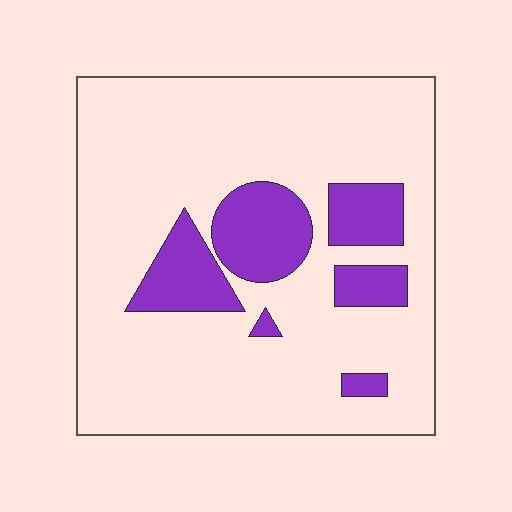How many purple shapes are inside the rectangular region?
6.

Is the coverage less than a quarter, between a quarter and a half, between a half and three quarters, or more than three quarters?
Less than a quarter.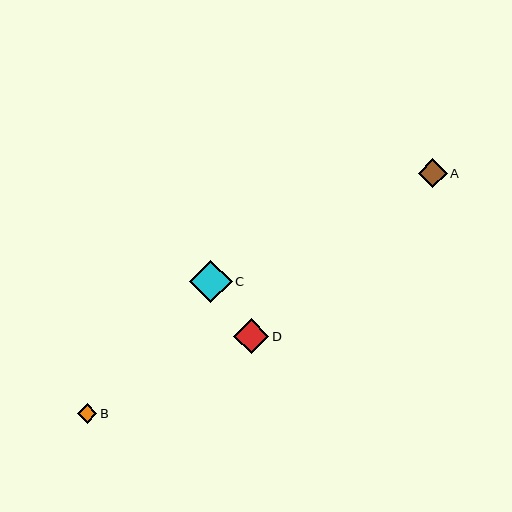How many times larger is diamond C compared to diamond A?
Diamond C is approximately 1.5 times the size of diamond A.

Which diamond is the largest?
Diamond C is the largest with a size of approximately 43 pixels.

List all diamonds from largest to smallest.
From largest to smallest: C, D, A, B.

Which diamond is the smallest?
Diamond B is the smallest with a size of approximately 19 pixels.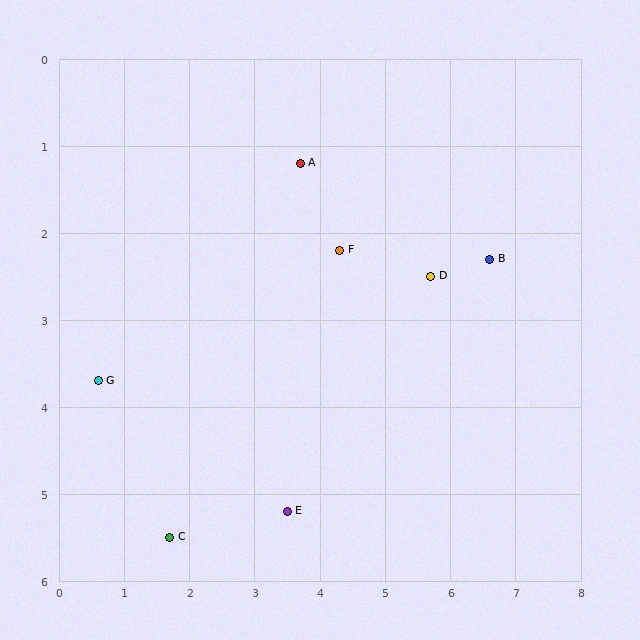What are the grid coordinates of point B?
Point B is at approximately (6.6, 2.3).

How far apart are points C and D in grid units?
Points C and D are about 5.0 grid units apart.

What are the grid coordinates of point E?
Point E is at approximately (3.5, 5.2).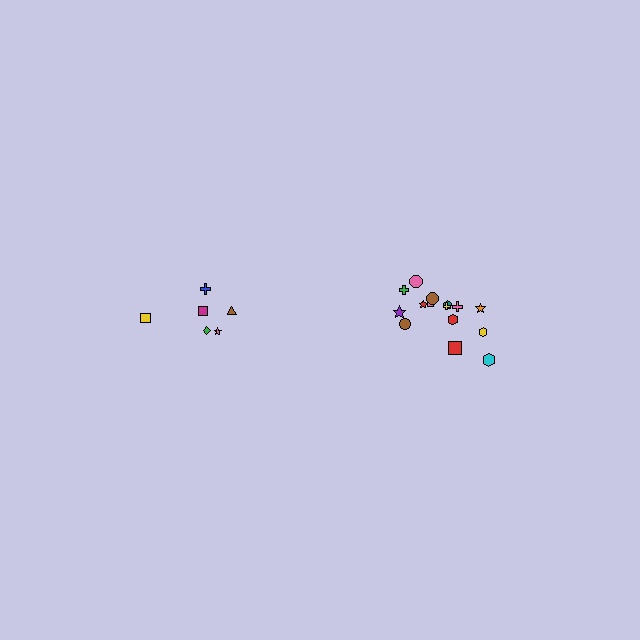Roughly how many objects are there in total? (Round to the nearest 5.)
Roughly 20 objects in total.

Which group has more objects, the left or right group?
The right group.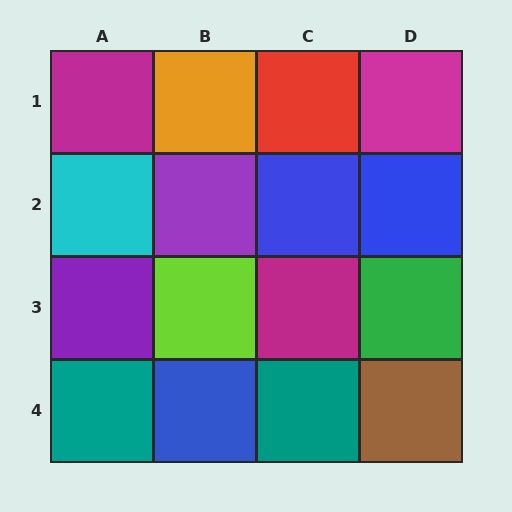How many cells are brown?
1 cell is brown.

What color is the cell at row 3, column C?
Magenta.